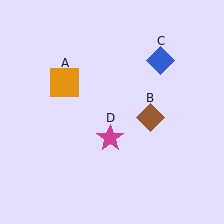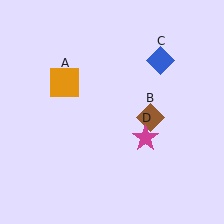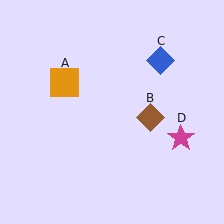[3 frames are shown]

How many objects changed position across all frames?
1 object changed position: magenta star (object D).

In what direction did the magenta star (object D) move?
The magenta star (object D) moved right.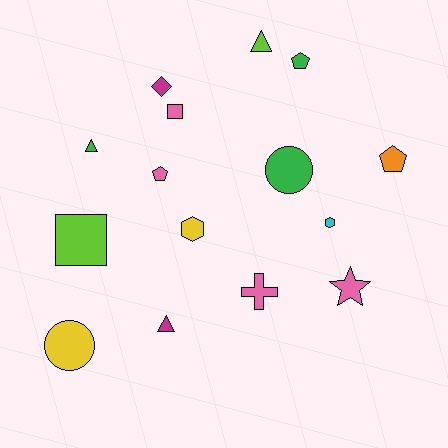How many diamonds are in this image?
There is 1 diamond.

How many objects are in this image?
There are 15 objects.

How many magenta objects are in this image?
There are 2 magenta objects.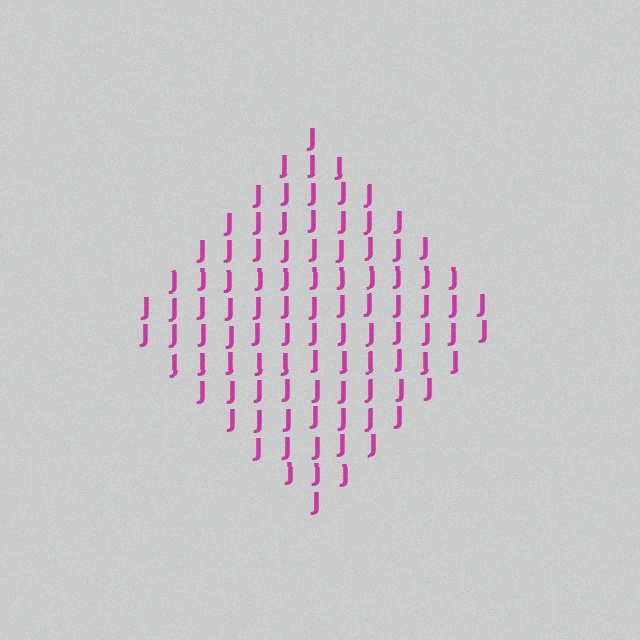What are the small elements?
The small elements are letter J's.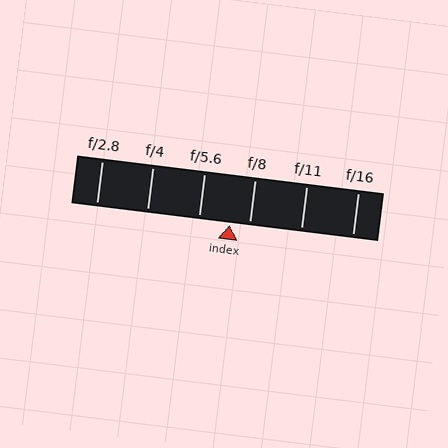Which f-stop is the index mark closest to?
The index mark is closest to f/8.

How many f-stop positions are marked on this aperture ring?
There are 6 f-stop positions marked.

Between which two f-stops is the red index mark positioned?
The index mark is between f/5.6 and f/8.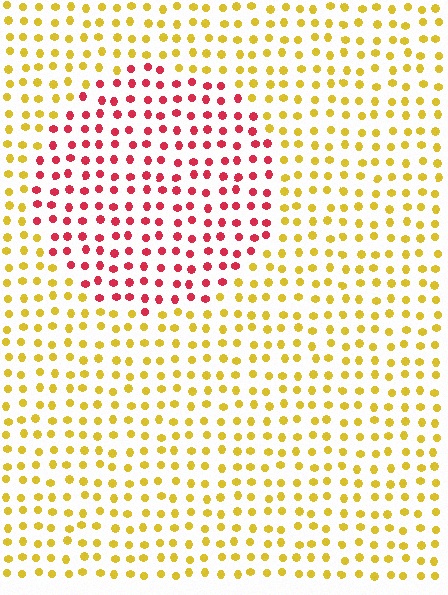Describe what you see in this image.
The image is filled with small yellow elements in a uniform arrangement. A circle-shaped region is visible where the elements are tinted to a slightly different hue, forming a subtle color boundary.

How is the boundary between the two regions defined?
The boundary is defined purely by a slight shift in hue (about 63 degrees). Spacing, size, and orientation are identical on both sides.